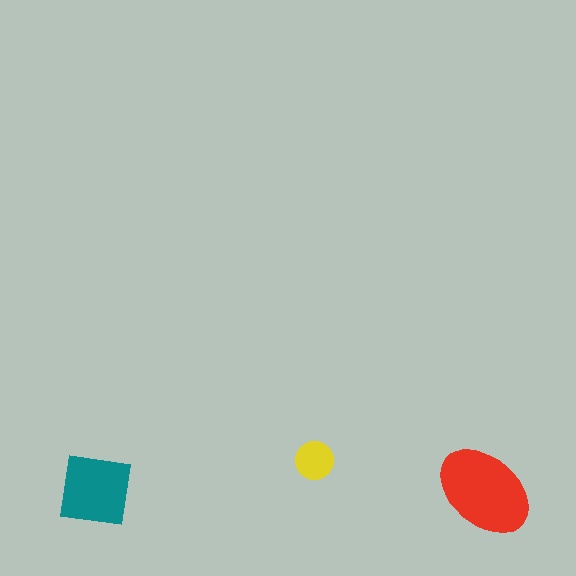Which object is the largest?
The red ellipse.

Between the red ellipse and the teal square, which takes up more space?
The red ellipse.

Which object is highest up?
The yellow circle is topmost.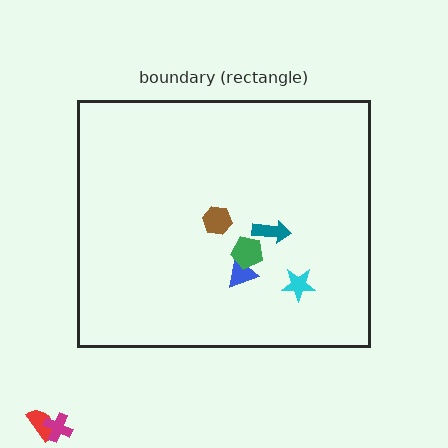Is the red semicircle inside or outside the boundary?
Outside.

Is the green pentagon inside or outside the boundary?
Inside.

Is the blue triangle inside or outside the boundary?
Inside.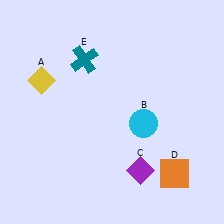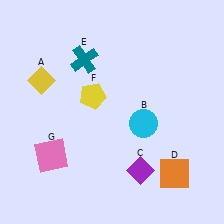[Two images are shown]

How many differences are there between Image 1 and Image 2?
There are 2 differences between the two images.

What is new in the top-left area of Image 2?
A yellow pentagon (F) was added in the top-left area of Image 2.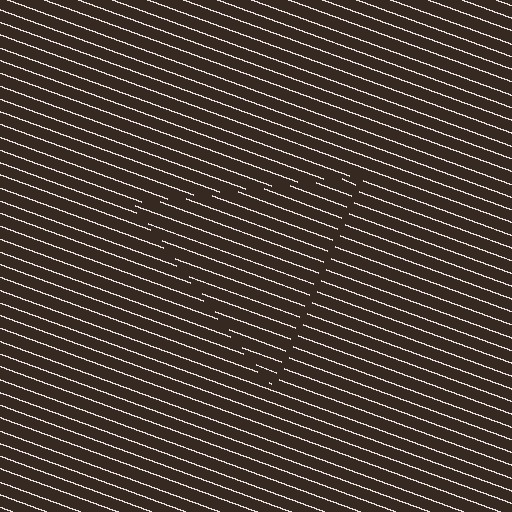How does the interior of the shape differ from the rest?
The interior of the shape contains the same grating, shifted by half a period — the contour is defined by the phase discontinuity where line-ends from the inner and outer gratings abut.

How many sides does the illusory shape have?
3 sides — the line-ends trace a triangle.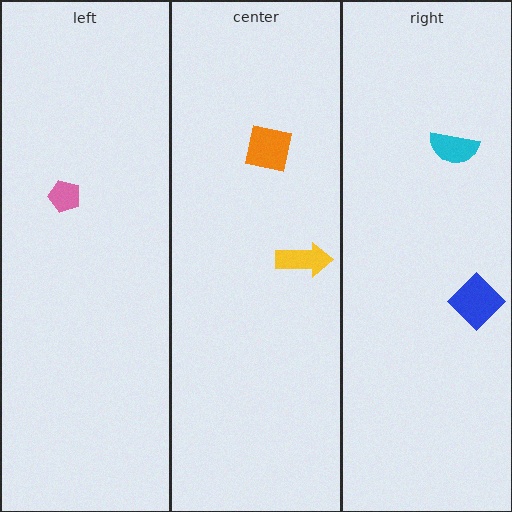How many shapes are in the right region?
2.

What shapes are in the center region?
The yellow arrow, the orange square.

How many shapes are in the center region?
2.